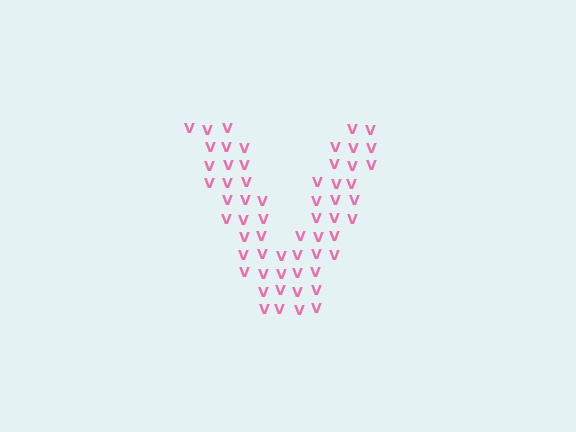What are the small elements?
The small elements are letter V's.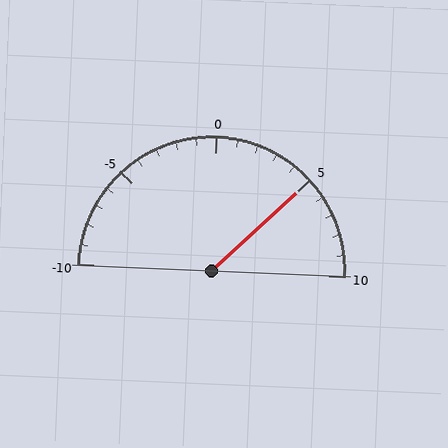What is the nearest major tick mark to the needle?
The nearest major tick mark is 5.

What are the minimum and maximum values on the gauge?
The gauge ranges from -10 to 10.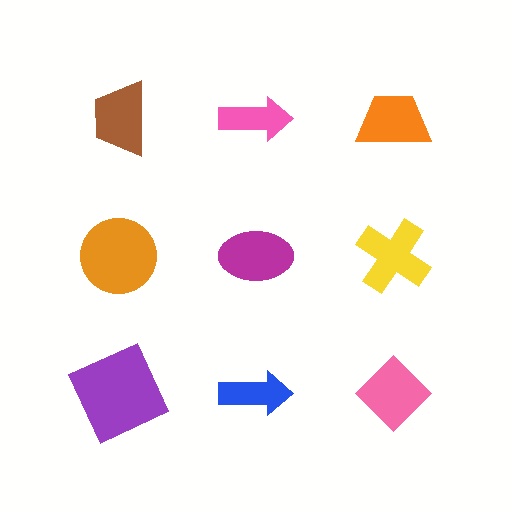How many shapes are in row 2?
3 shapes.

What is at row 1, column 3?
An orange trapezoid.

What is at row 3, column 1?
A purple square.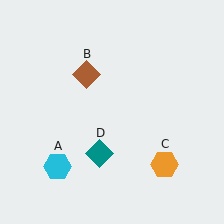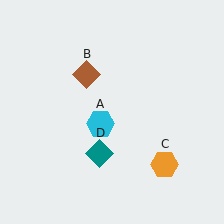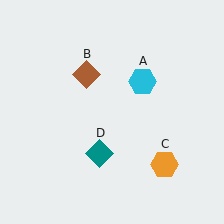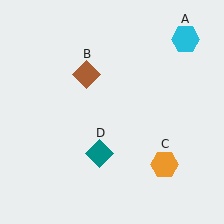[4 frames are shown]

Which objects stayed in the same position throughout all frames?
Brown diamond (object B) and orange hexagon (object C) and teal diamond (object D) remained stationary.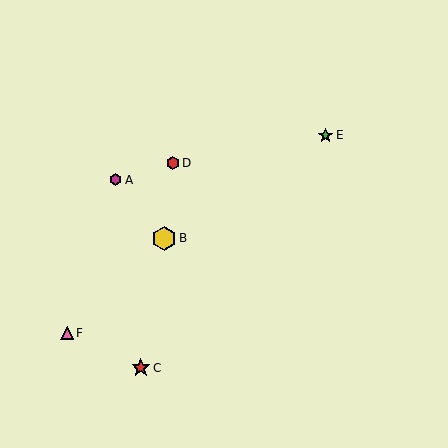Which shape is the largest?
The yellow hexagon (labeled B) is the largest.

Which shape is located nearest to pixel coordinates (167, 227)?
The yellow hexagon (labeled B) at (164, 238) is nearest to that location.